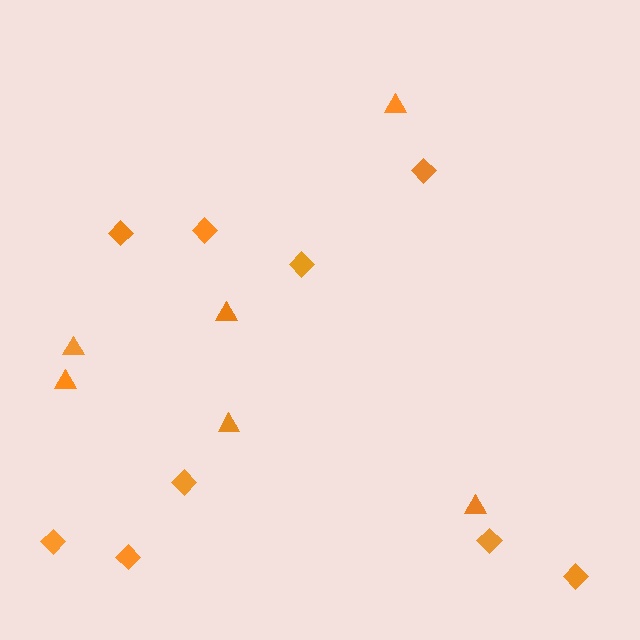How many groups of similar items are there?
There are 2 groups: one group of triangles (6) and one group of diamonds (9).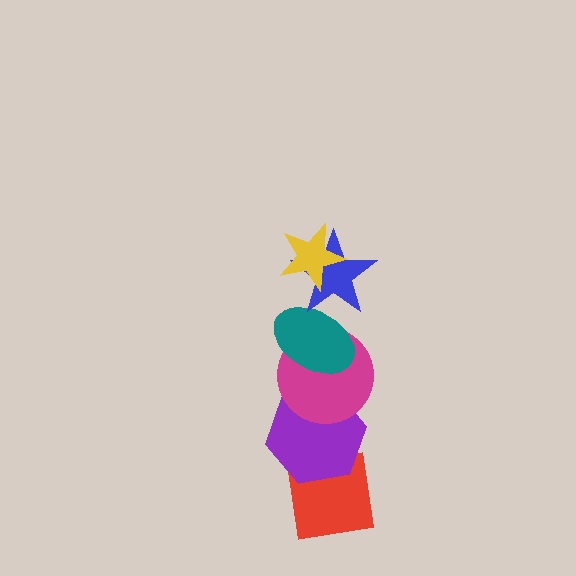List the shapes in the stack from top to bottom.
From top to bottom: the yellow star, the blue star, the teal ellipse, the magenta circle, the purple hexagon, the red square.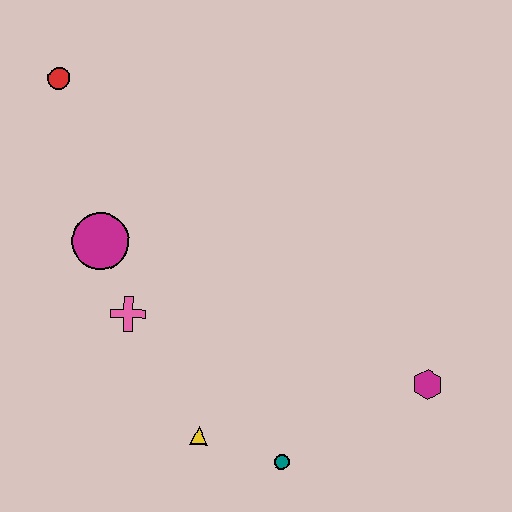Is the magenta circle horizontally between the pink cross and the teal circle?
No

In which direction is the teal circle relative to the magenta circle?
The teal circle is below the magenta circle.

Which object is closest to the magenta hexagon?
The teal circle is closest to the magenta hexagon.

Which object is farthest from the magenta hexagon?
The red circle is farthest from the magenta hexagon.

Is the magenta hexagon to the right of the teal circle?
Yes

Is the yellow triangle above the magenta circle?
No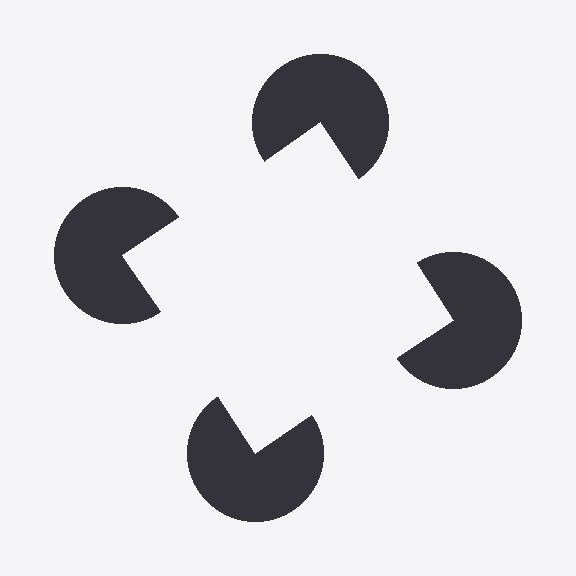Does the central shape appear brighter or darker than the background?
It typically appears slightly brighter than the background, even though no actual brightness change is drawn.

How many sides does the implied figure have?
4 sides.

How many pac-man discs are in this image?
There are 4 — one at each vertex of the illusory square.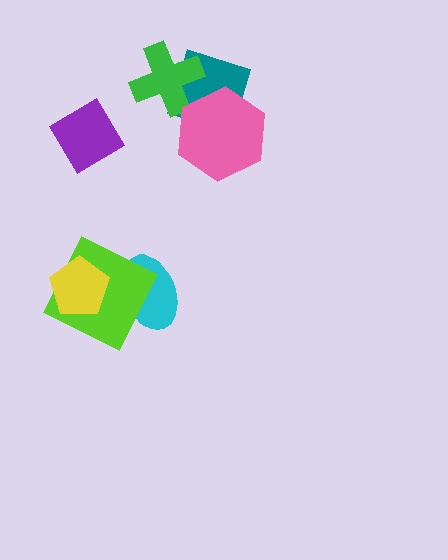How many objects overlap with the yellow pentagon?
1 object overlaps with the yellow pentagon.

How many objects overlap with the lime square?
2 objects overlap with the lime square.